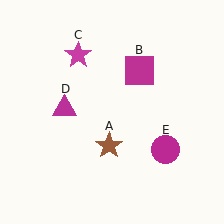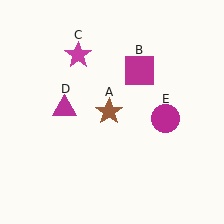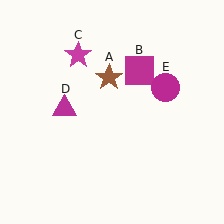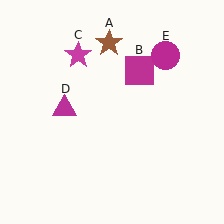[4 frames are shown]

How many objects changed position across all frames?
2 objects changed position: brown star (object A), magenta circle (object E).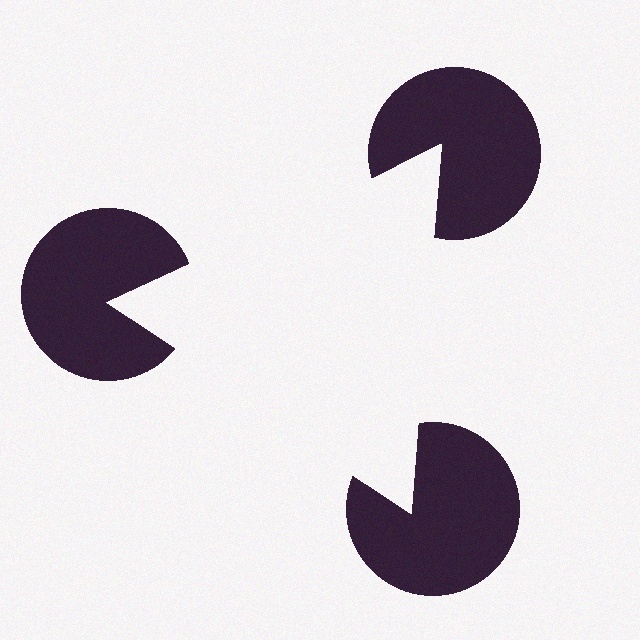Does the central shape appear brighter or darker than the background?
It typically appears slightly brighter than the background, even though no actual brightness change is drawn.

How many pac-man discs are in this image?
There are 3 — one at each vertex of the illusory triangle.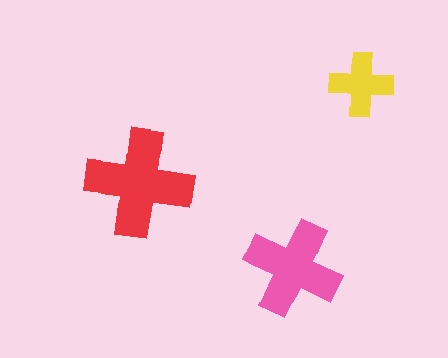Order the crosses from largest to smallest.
the red one, the pink one, the yellow one.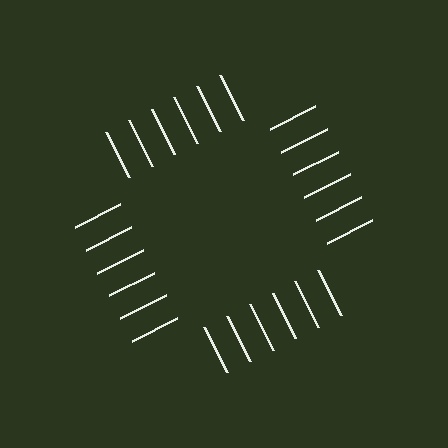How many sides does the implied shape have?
4 sides — the line-ends trace a square.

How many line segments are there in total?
24 — 6 along each of the 4 edges.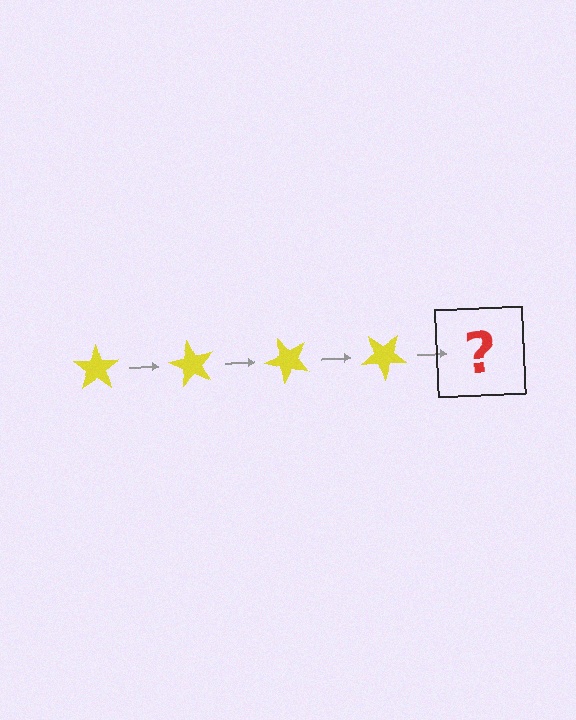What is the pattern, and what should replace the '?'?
The pattern is that the star rotates 60 degrees each step. The '?' should be a yellow star rotated 240 degrees.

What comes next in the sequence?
The next element should be a yellow star rotated 240 degrees.